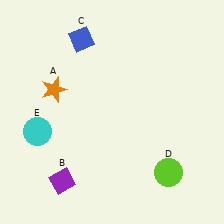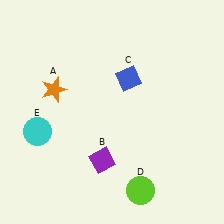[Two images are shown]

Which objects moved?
The objects that moved are: the purple diamond (B), the blue diamond (C), the lime circle (D).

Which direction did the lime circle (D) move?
The lime circle (D) moved left.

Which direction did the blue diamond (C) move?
The blue diamond (C) moved right.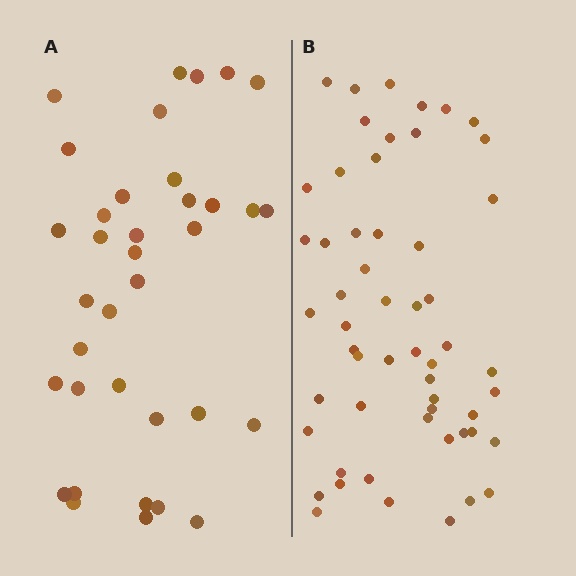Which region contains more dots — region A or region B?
Region B (the right region) has more dots.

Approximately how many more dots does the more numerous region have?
Region B has approximately 20 more dots than region A.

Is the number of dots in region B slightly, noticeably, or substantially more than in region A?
Region B has substantially more. The ratio is roughly 1.5 to 1.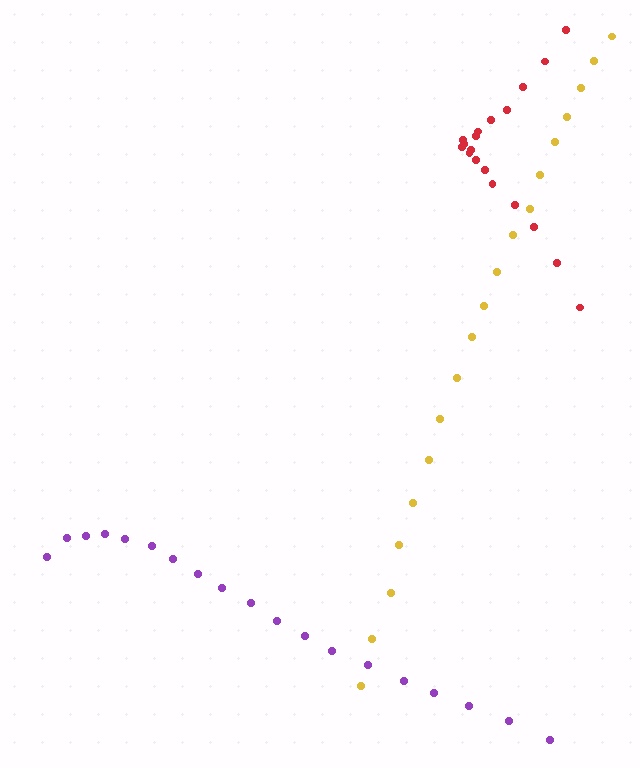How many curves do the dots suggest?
There are 3 distinct paths.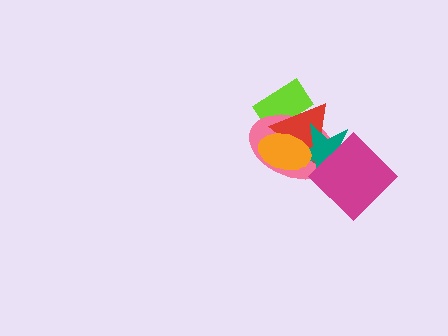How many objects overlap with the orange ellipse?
4 objects overlap with the orange ellipse.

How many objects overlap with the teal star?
4 objects overlap with the teal star.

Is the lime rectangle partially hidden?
Yes, it is partially covered by another shape.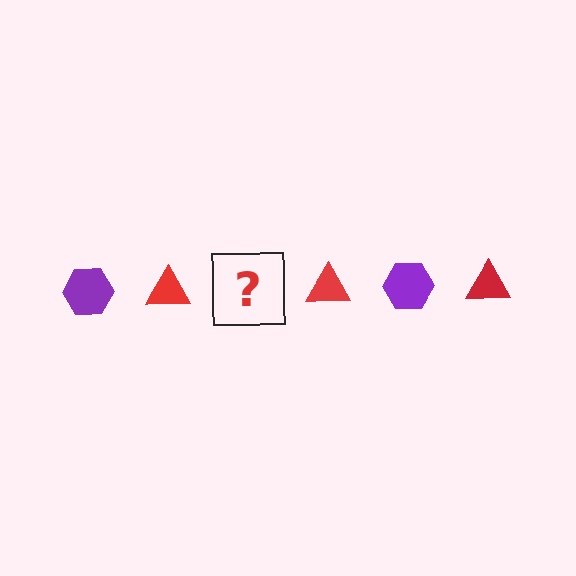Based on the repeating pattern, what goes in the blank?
The blank should be a purple hexagon.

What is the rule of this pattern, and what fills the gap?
The rule is that the pattern alternates between purple hexagon and red triangle. The gap should be filled with a purple hexagon.